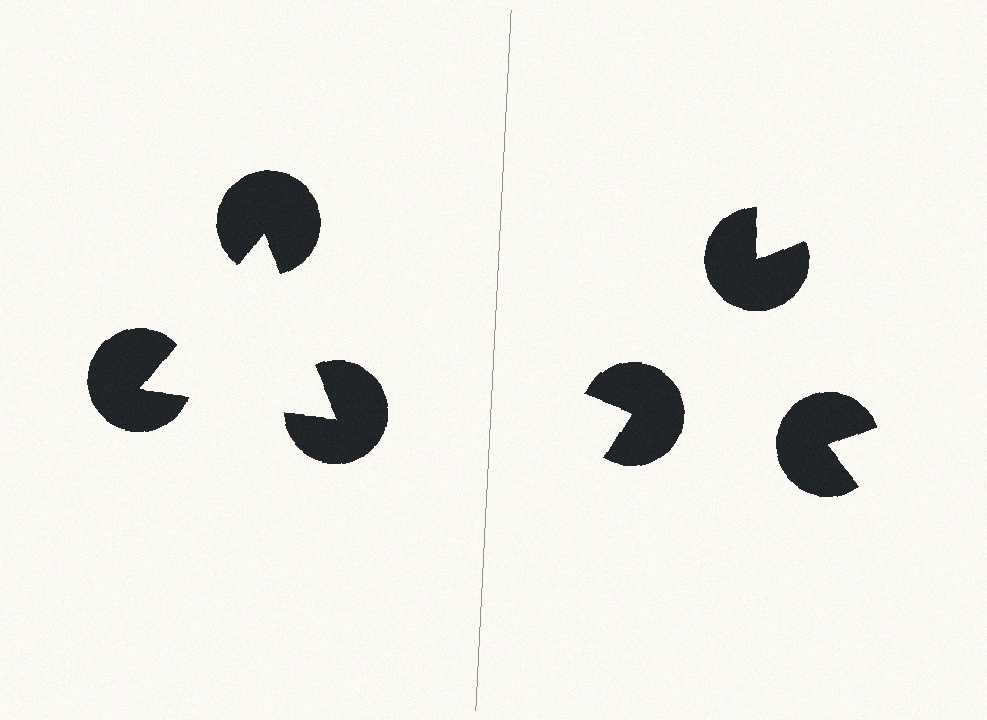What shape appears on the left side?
An illusory triangle.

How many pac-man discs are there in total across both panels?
6 — 3 on each side.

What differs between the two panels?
The pac-man discs are positioned identically on both sides; only the wedge orientations differ. On the left they align to a triangle; on the right they are misaligned.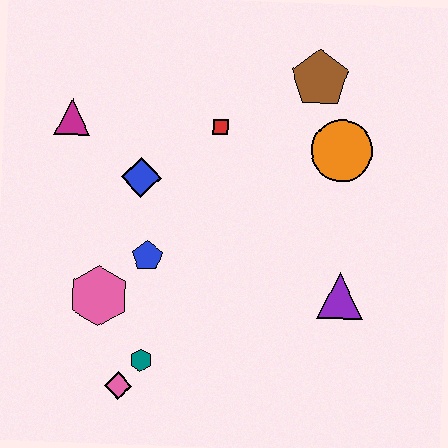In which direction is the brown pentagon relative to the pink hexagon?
The brown pentagon is above the pink hexagon.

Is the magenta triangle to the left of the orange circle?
Yes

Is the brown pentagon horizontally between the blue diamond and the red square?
No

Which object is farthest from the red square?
The pink diamond is farthest from the red square.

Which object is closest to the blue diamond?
The blue pentagon is closest to the blue diamond.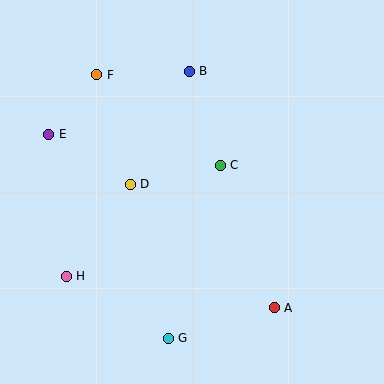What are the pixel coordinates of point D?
Point D is at (130, 184).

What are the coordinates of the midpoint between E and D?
The midpoint between E and D is at (89, 159).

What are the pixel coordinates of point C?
Point C is at (220, 165).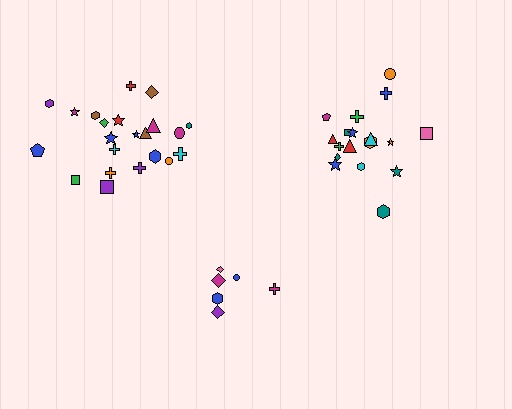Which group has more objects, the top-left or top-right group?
The top-left group.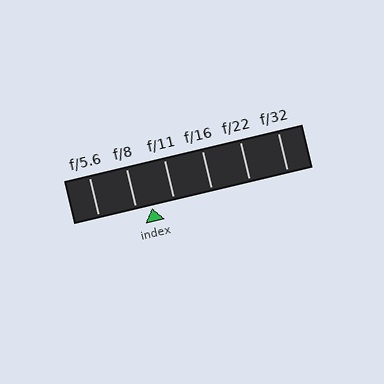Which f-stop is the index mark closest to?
The index mark is closest to f/8.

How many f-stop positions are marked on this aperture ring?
There are 6 f-stop positions marked.